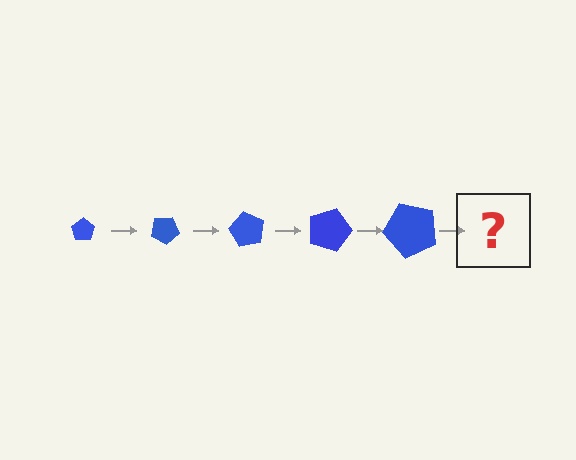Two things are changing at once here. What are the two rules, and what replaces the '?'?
The two rules are that the pentagon grows larger each step and it rotates 30 degrees each step. The '?' should be a pentagon, larger than the previous one and rotated 150 degrees from the start.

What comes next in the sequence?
The next element should be a pentagon, larger than the previous one and rotated 150 degrees from the start.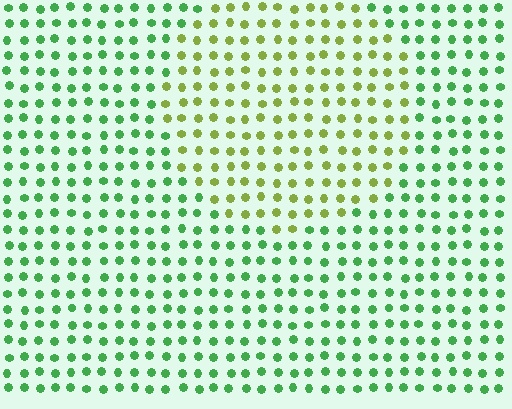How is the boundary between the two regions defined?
The boundary is defined purely by a slight shift in hue (about 46 degrees). Spacing, size, and orientation are identical on both sides.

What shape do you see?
I see a circle.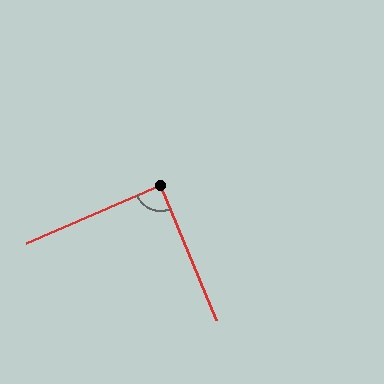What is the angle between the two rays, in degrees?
Approximately 90 degrees.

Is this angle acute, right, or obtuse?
It is approximately a right angle.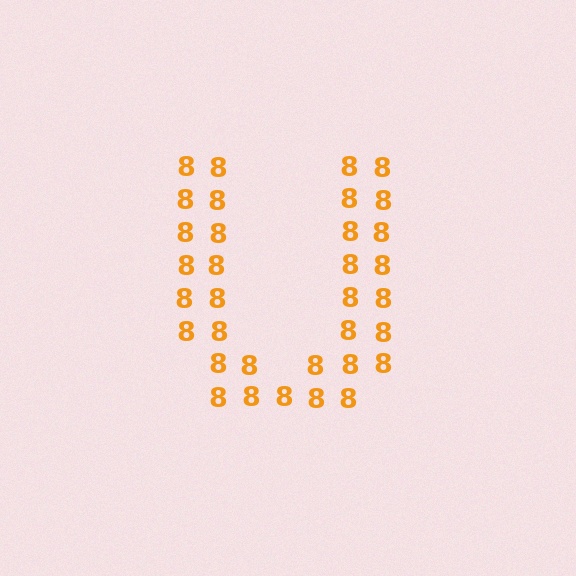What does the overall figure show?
The overall figure shows the letter U.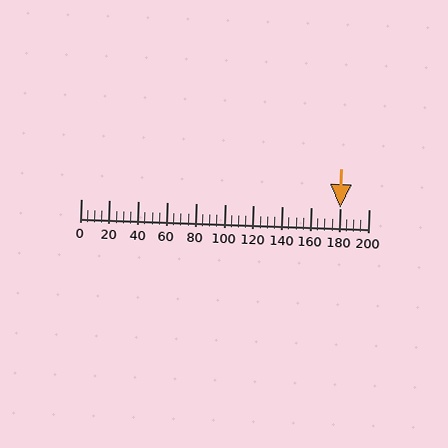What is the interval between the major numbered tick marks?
The major tick marks are spaced 20 units apart.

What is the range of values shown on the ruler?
The ruler shows values from 0 to 200.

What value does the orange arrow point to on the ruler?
The orange arrow points to approximately 180.